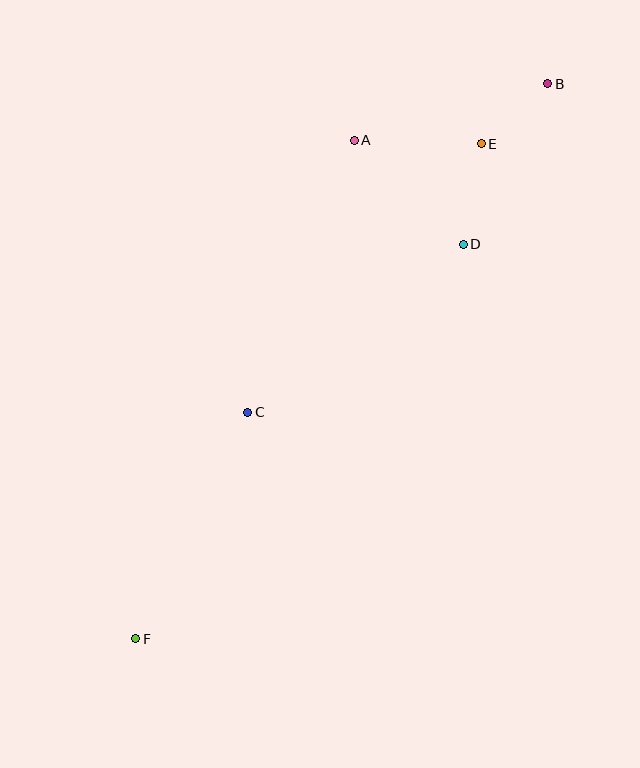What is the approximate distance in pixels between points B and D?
The distance between B and D is approximately 181 pixels.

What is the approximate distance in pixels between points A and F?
The distance between A and F is approximately 544 pixels.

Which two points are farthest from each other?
Points B and F are farthest from each other.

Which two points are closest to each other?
Points B and E are closest to each other.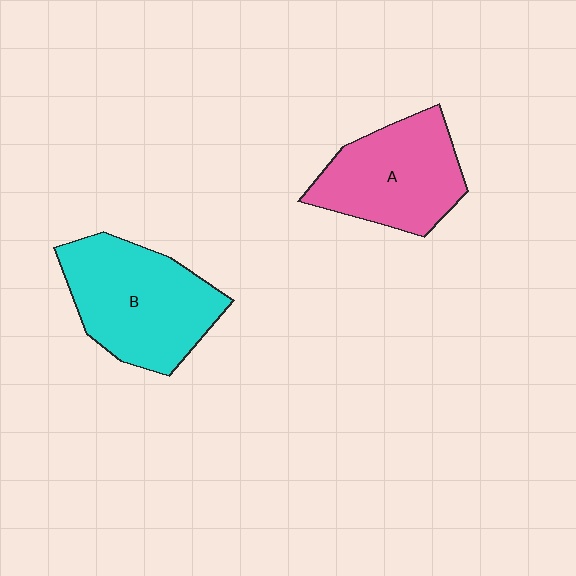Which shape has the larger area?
Shape B (cyan).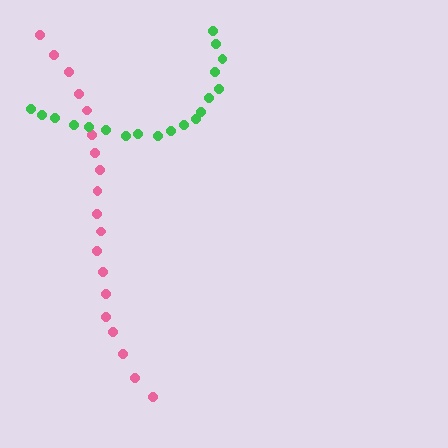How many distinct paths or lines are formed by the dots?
There are 2 distinct paths.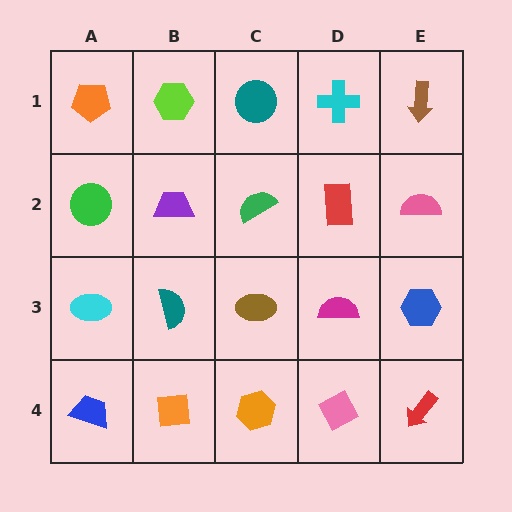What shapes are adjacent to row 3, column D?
A red rectangle (row 2, column D), a pink diamond (row 4, column D), a brown ellipse (row 3, column C), a blue hexagon (row 3, column E).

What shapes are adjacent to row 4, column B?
A teal semicircle (row 3, column B), a blue trapezoid (row 4, column A), an orange hexagon (row 4, column C).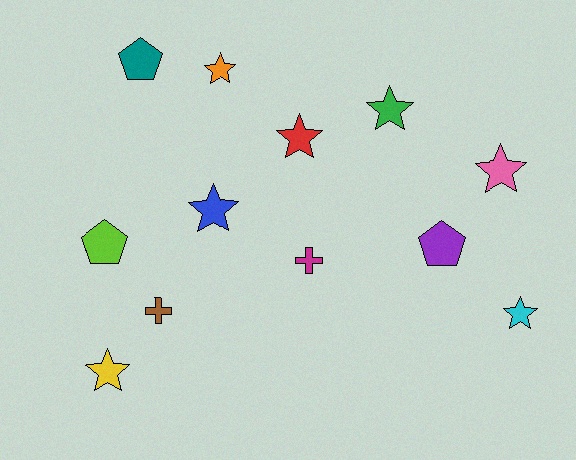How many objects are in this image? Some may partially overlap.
There are 12 objects.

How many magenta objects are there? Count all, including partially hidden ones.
There is 1 magenta object.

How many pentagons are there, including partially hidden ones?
There are 3 pentagons.